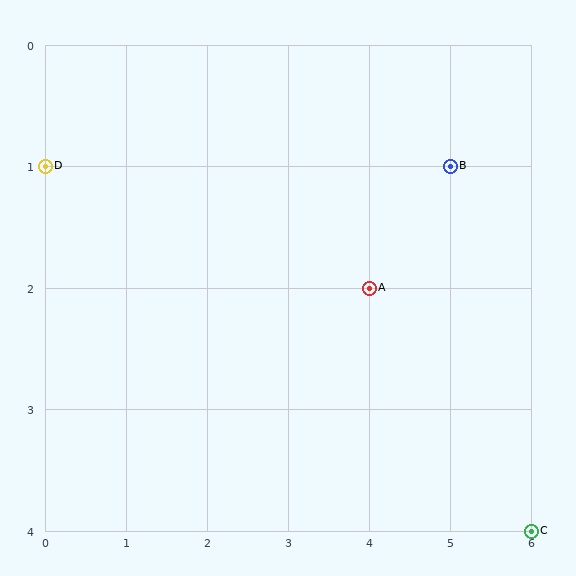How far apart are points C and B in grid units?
Points C and B are 1 column and 3 rows apart (about 3.2 grid units diagonally).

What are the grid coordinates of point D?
Point D is at grid coordinates (0, 1).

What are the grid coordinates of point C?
Point C is at grid coordinates (6, 4).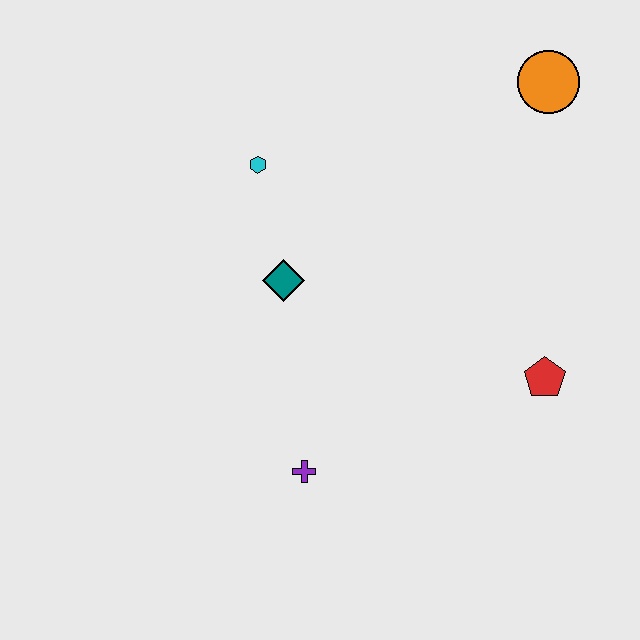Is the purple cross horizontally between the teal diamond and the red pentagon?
Yes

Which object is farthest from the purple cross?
The orange circle is farthest from the purple cross.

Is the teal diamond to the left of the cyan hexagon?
No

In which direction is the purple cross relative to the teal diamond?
The purple cross is below the teal diamond.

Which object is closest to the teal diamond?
The cyan hexagon is closest to the teal diamond.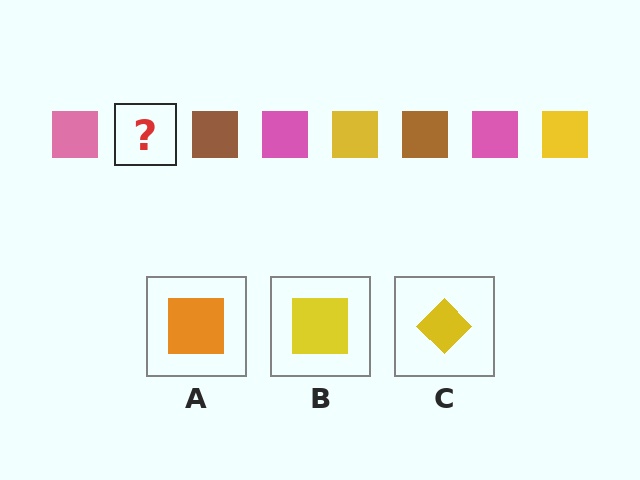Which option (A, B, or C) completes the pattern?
B.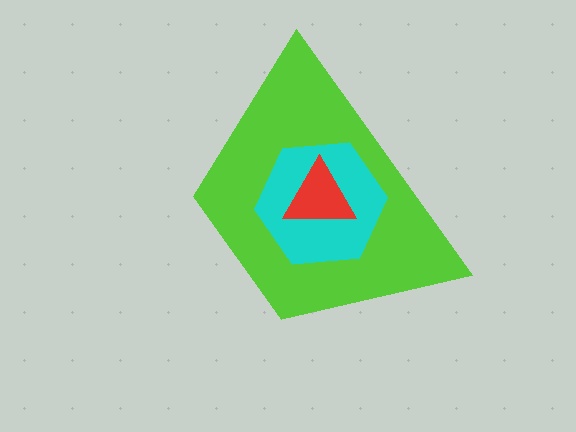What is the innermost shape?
The red triangle.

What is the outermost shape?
The lime trapezoid.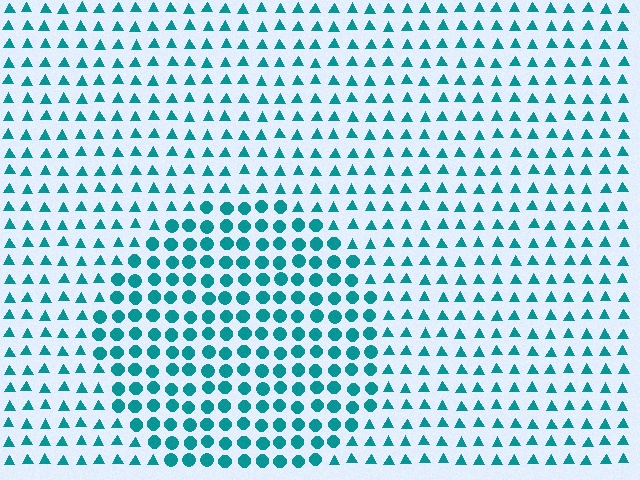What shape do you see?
I see a circle.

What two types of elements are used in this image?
The image uses circles inside the circle region and triangles outside it.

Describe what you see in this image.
The image is filled with small teal elements arranged in a uniform grid. A circle-shaped region contains circles, while the surrounding area contains triangles. The boundary is defined purely by the change in element shape.